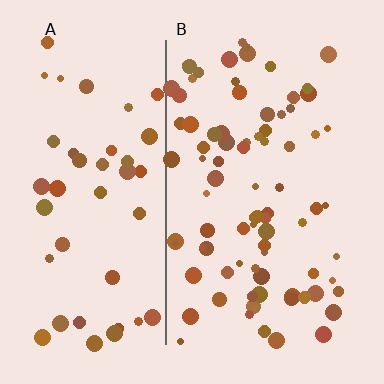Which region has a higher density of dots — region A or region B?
B (the right).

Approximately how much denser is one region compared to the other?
Approximately 1.9× — region B over region A.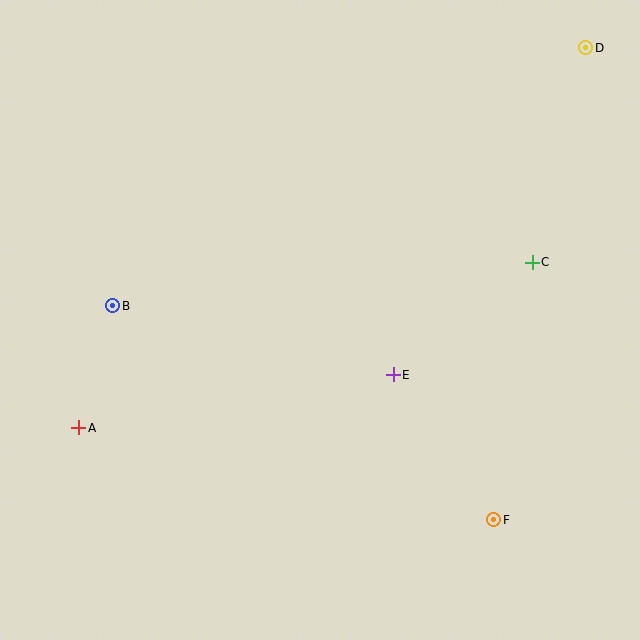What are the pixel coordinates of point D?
Point D is at (586, 48).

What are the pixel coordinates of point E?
Point E is at (393, 375).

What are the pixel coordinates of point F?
Point F is at (494, 520).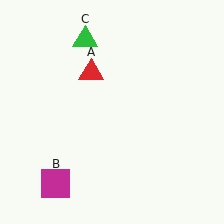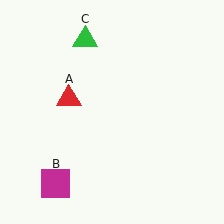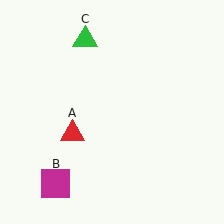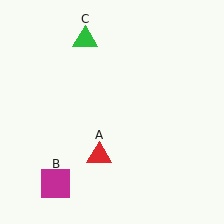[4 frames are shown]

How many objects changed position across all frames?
1 object changed position: red triangle (object A).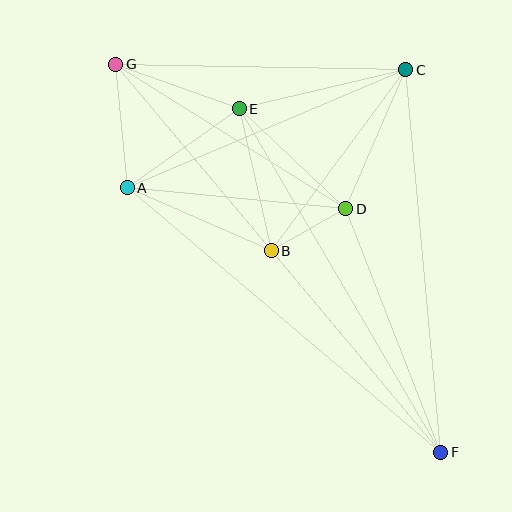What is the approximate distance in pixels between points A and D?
The distance between A and D is approximately 219 pixels.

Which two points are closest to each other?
Points B and D are closest to each other.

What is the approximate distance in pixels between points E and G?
The distance between E and G is approximately 131 pixels.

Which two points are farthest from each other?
Points F and G are farthest from each other.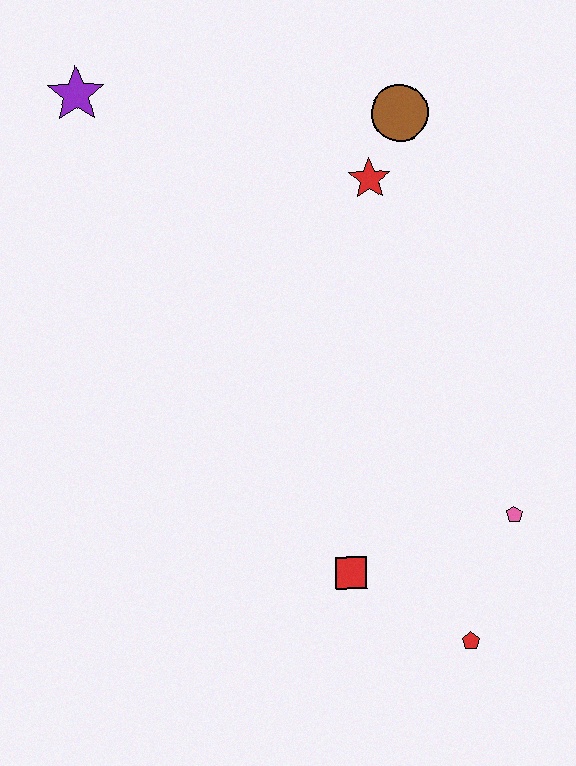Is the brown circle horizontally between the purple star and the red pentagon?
Yes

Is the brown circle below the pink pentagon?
No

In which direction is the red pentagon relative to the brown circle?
The red pentagon is below the brown circle.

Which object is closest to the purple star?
The red star is closest to the purple star.